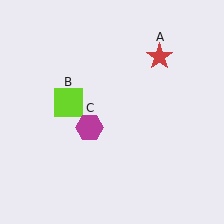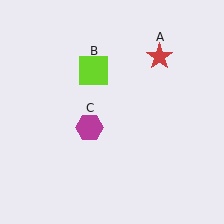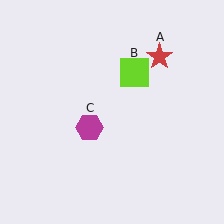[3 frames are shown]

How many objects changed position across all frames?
1 object changed position: lime square (object B).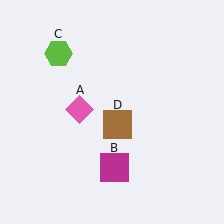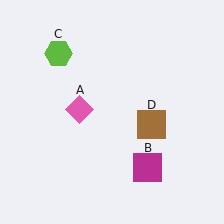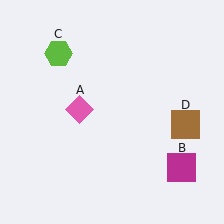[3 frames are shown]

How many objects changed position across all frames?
2 objects changed position: magenta square (object B), brown square (object D).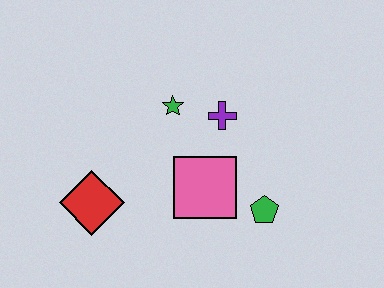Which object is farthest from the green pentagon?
The red diamond is farthest from the green pentagon.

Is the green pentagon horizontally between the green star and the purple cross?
No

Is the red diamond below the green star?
Yes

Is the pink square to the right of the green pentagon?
No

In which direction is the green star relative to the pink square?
The green star is above the pink square.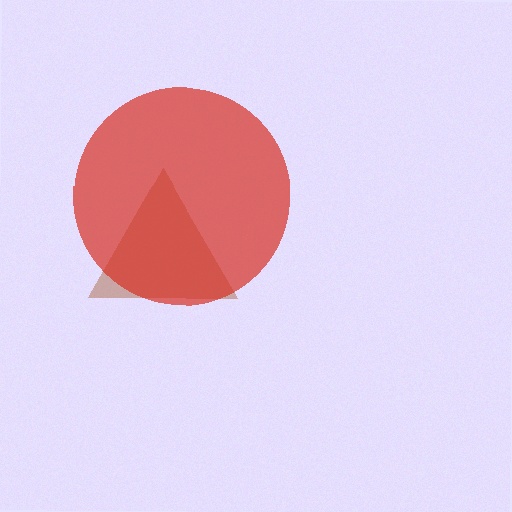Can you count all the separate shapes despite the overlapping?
Yes, there are 2 separate shapes.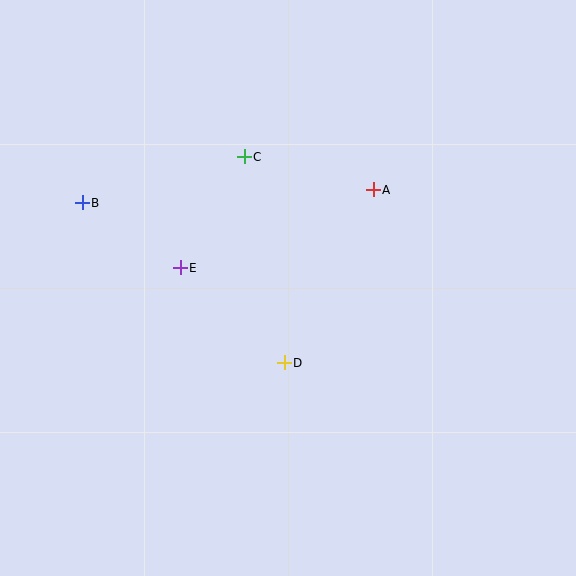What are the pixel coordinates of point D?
Point D is at (284, 363).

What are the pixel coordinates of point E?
Point E is at (180, 268).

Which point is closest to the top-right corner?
Point A is closest to the top-right corner.